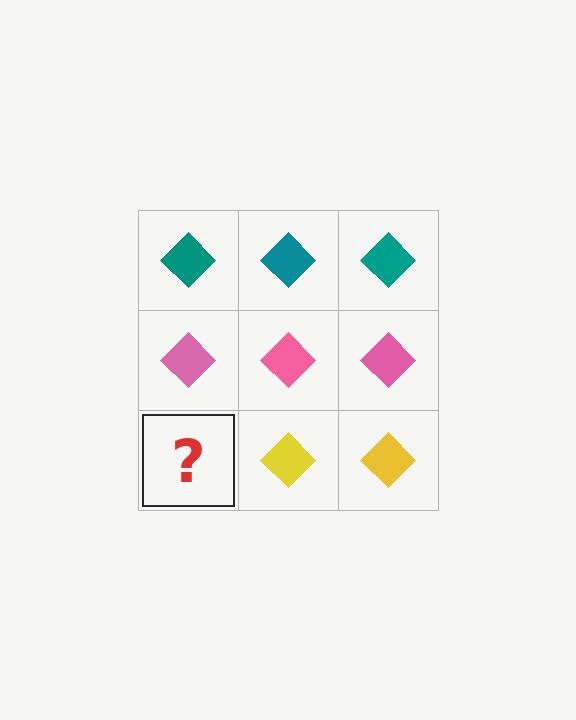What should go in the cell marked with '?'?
The missing cell should contain a yellow diamond.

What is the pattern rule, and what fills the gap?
The rule is that each row has a consistent color. The gap should be filled with a yellow diamond.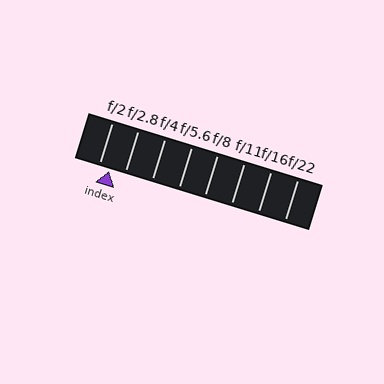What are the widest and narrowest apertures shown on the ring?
The widest aperture shown is f/2 and the narrowest is f/22.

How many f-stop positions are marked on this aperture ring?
There are 8 f-stop positions marked.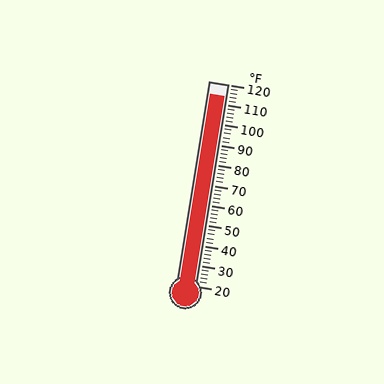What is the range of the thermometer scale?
The thermometer scale ranges from 20°F to 120°F.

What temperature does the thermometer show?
The thermometer shows approximately 114°F.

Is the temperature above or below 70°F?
The temperature is above 70°F.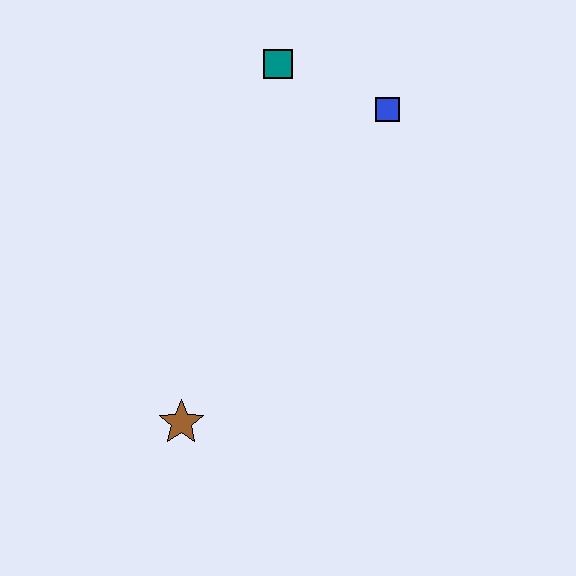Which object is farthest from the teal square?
The brown star is farthest from the teal square.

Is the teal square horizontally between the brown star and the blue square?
Yes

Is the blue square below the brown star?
No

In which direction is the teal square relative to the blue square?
The teal square is to the left of the blue square.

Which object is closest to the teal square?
The blue square is closest to the teal square.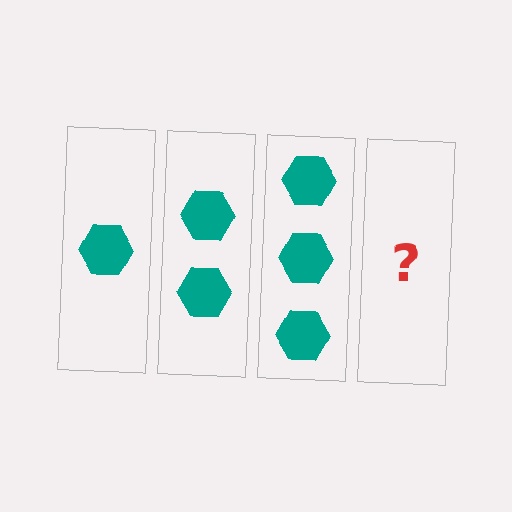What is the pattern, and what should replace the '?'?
The pattern is that each step adds one more hexagon. The '?' should be 4 hexagons.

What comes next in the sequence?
The next element should be 4 hexagons.